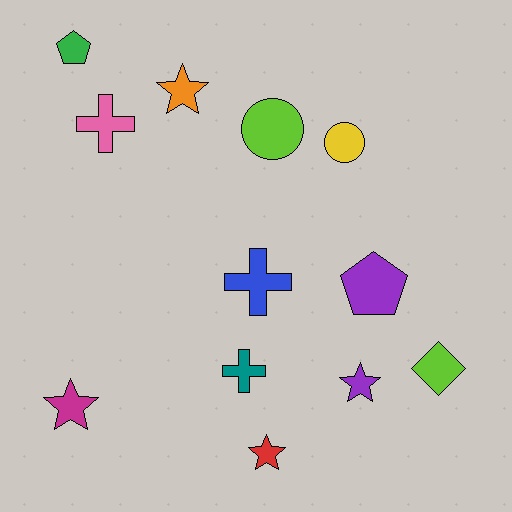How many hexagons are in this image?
There are no hexagons.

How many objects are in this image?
There are 12 objects.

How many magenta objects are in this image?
There is 1 magenta object.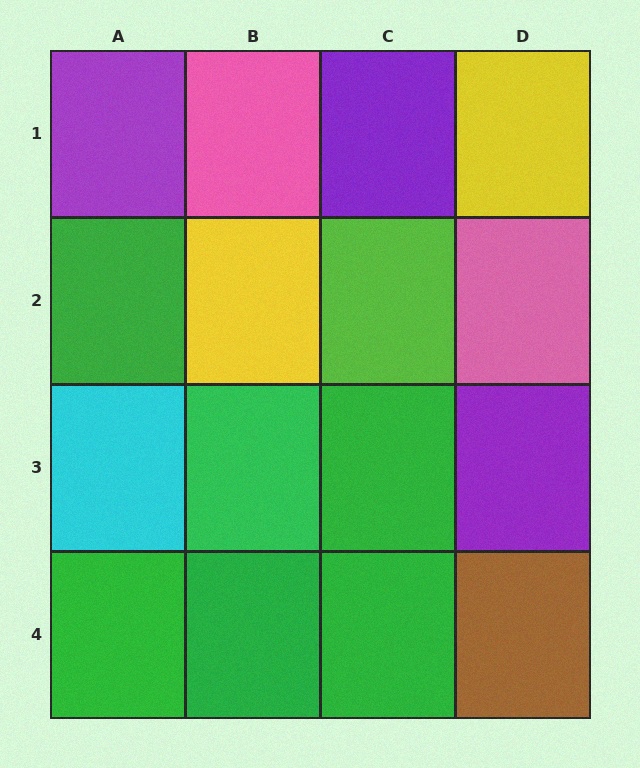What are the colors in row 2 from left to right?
Green, yellow, lime, pink.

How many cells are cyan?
1 cell is cyan.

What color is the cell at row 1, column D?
Yellow.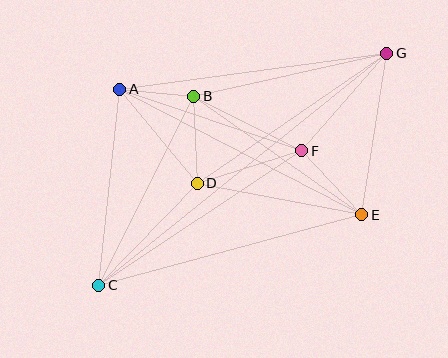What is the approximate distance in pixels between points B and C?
The distance between B and C is approximately 211 pixels.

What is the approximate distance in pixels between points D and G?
The distance between D and G is approximately 230 pixels.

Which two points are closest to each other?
Points A and B are closest to each other.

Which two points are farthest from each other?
Points C and G are farthest from each other.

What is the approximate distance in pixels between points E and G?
The distance between E and G is approximately 164 pixels.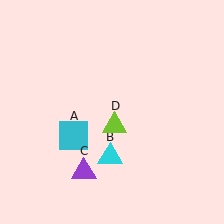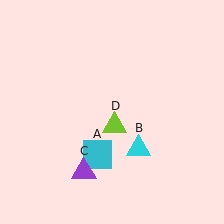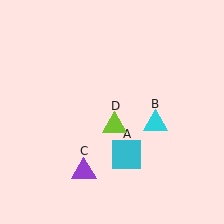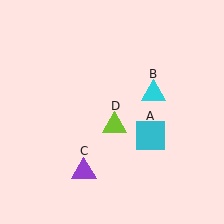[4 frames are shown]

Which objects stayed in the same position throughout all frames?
Purple triangle (object C) and lime triangle (object D) remained stationary.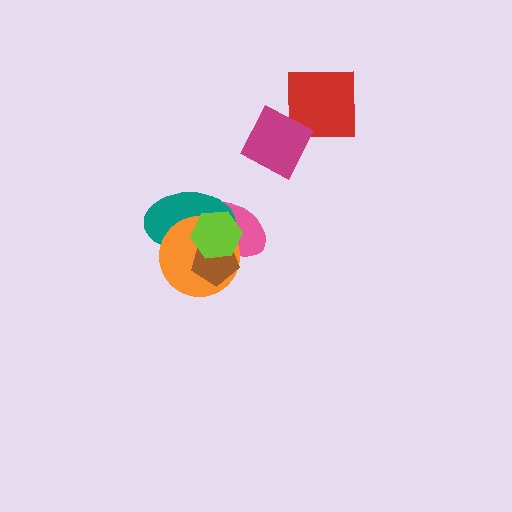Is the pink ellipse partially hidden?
Yes, it is partially covered by another shape.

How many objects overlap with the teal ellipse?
4 objects overlap with the teal ellipse.